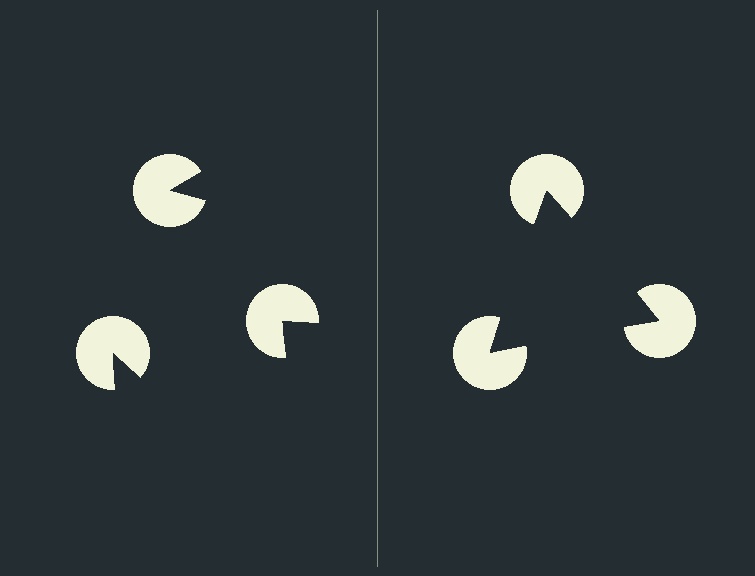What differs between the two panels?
The pac-man discs are positioned identically on both sides; only the wedge orientations differ. On the right they align to a triangle; on the left they are misaligned.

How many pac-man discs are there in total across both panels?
6 — 3 on each side.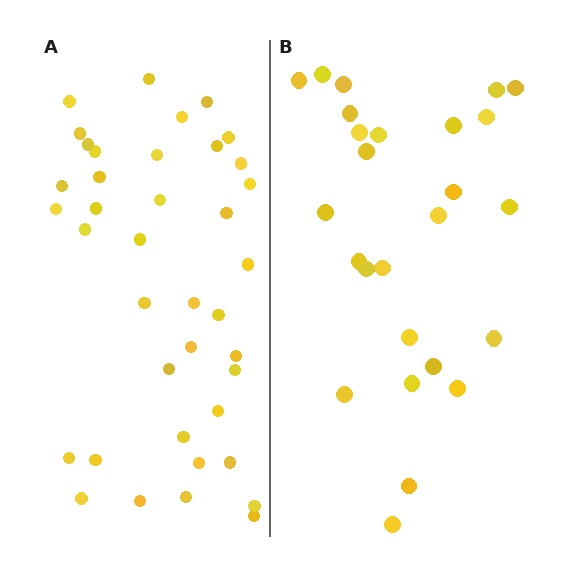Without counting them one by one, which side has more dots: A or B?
Region A (the left region) has more dots.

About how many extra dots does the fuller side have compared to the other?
Region A has approximately 15 more dots than region B.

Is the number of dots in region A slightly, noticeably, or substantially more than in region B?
Region A has substantially more. The ratio is roughly 1.5 to 1.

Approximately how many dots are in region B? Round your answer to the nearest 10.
About 30 dots. (The exact count is 26, which rounds to 30.)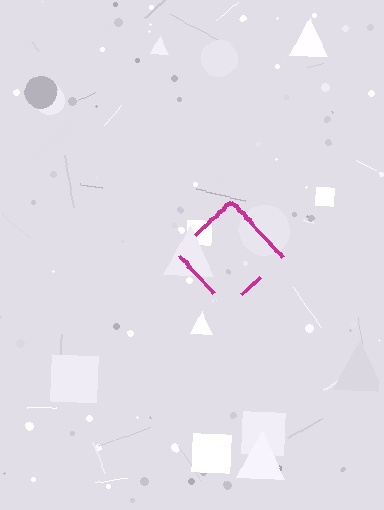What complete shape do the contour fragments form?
The contour fragments form a diamond.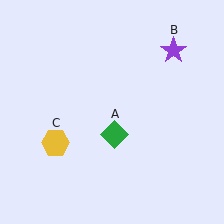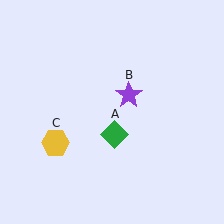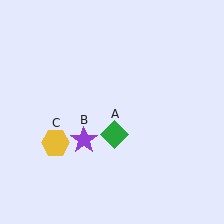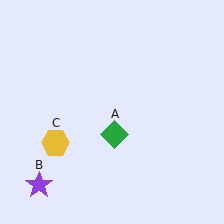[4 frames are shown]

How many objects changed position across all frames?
1 object changed position: purple star (object B).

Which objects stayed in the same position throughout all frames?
Green diamond (object A) and yellow hexagon (object C) remained stationary.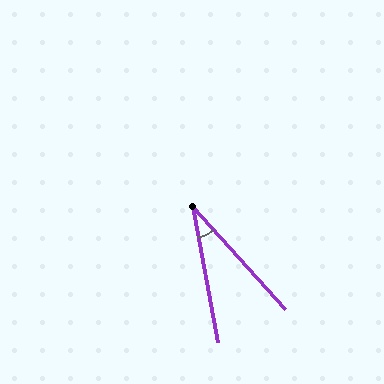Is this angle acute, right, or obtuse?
It is acute.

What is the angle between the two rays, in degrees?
Approximately 32 degrees.